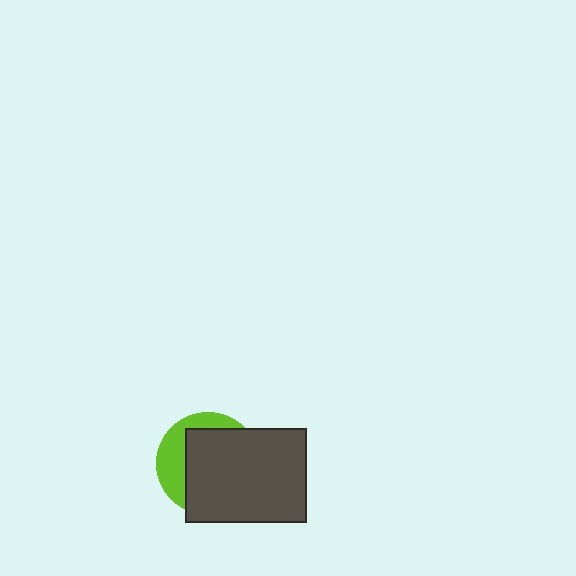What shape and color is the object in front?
The object in front is a dark gray rectangle.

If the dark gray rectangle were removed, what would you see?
You would see the complete lime circle.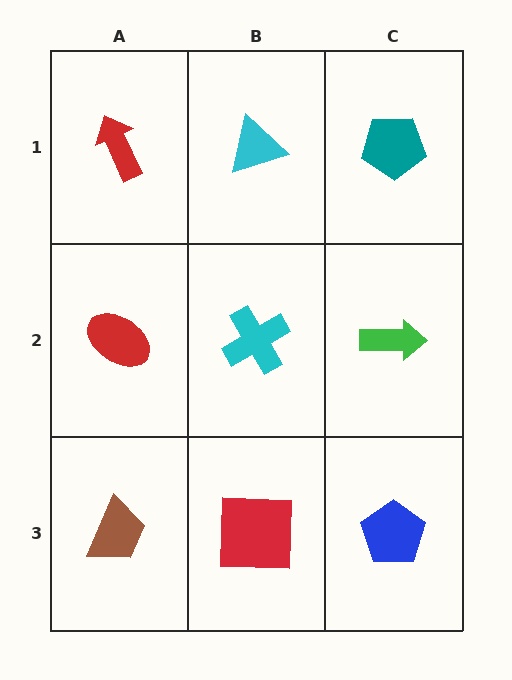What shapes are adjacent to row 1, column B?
A cyan cross (row 2, column B), a red arrow (row 1, column A), a teal pentagon (row 1, column C).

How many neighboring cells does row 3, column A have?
2.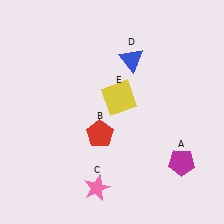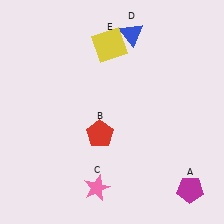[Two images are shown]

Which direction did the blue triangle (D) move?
The blue triangle (D) moved up.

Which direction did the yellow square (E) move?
The yellow square (E) moved up.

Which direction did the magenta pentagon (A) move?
The magenta pentagon (A) moved down.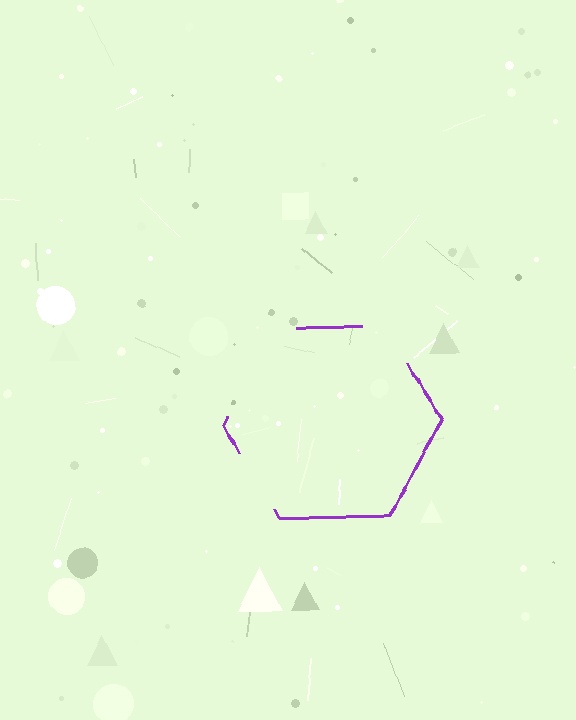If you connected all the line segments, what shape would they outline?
They would outline a hexagon.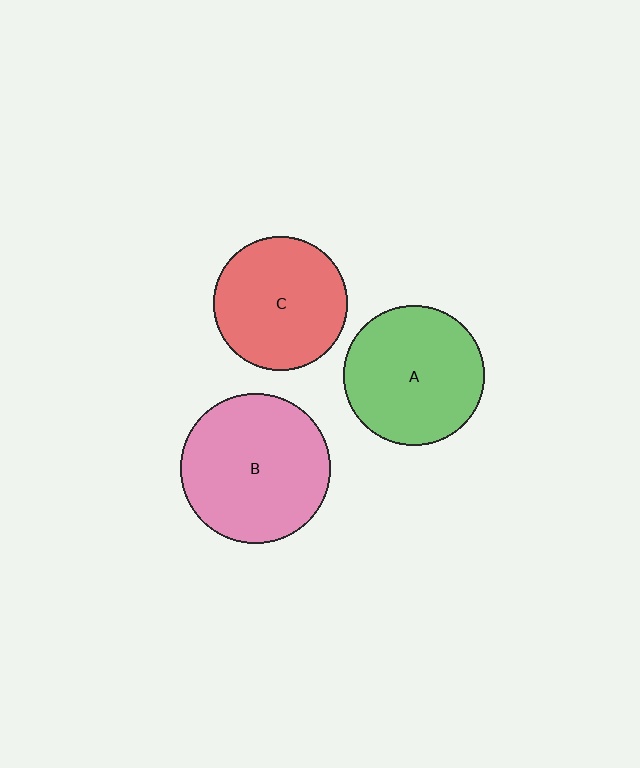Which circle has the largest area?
Circle B (pink).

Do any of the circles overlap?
No, none of the circles overlap.